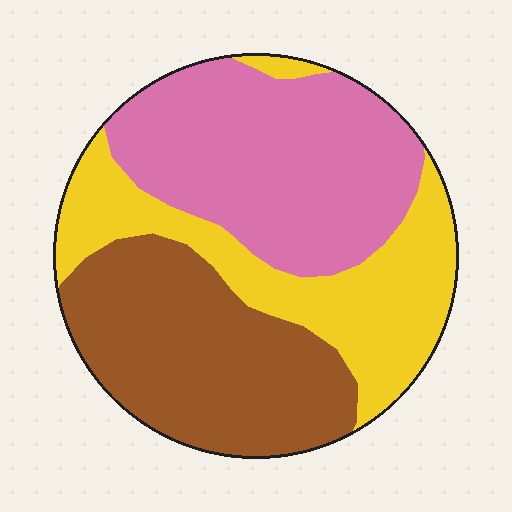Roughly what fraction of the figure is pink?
Pink takes up between a quarter and a half of the figure.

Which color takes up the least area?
Yellow, at roughly 30%.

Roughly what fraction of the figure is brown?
Brown takes up about one third (1/3) of the figure.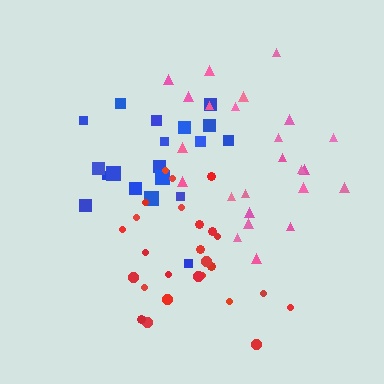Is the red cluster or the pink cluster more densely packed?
Red.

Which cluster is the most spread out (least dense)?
Pink.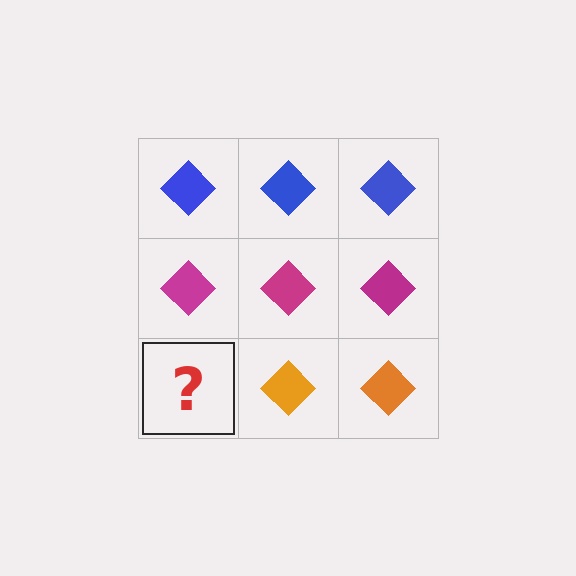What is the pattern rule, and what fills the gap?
The rule is that each row has a consistent color. The gap should be filled with an orange diamond.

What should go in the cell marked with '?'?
The missing cell should contain an orange diamond.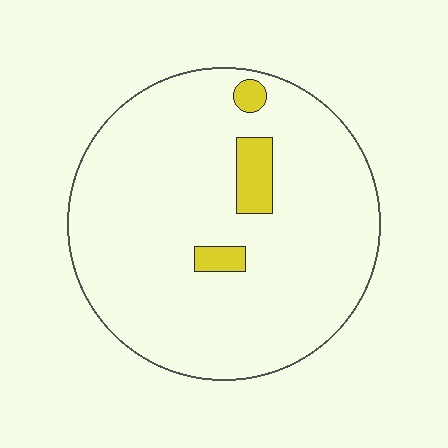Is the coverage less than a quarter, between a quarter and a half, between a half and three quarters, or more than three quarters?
Less than a quarter.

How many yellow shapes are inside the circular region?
3.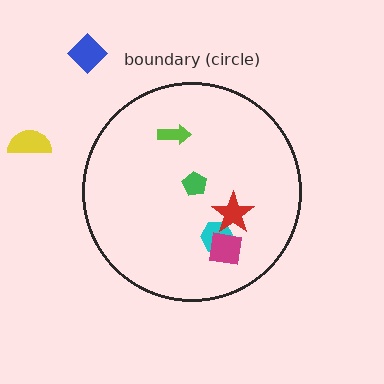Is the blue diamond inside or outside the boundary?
Outside.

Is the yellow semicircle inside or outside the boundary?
Outside.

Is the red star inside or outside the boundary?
Inside.